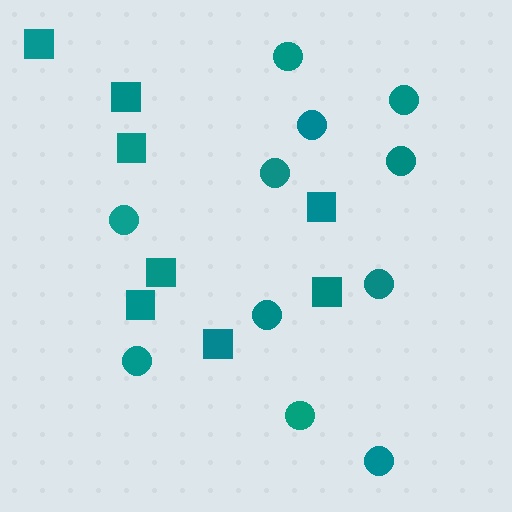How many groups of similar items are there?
There are 2 groups: one group of circles (11) and one group of squares (8).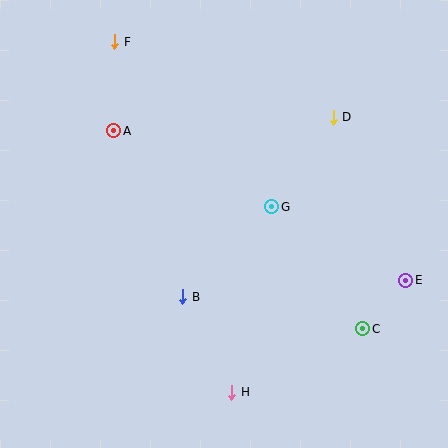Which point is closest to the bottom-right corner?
Point C is closest to the bottom-right corner.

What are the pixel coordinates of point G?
Point G is at (272, 207).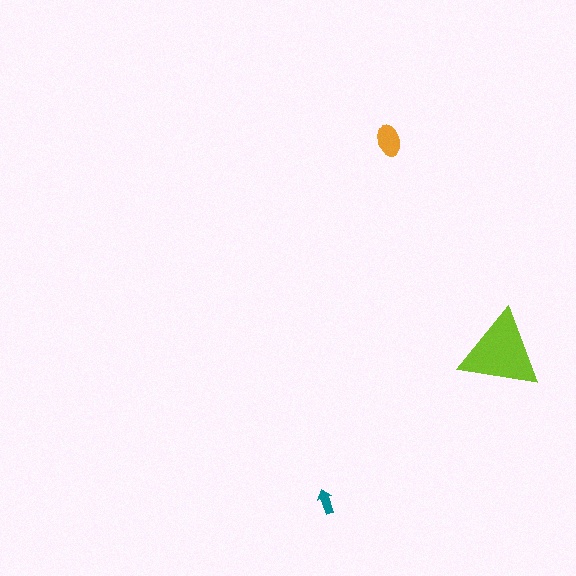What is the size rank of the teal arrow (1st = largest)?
3rd.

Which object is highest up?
The orange ellipse is topmost.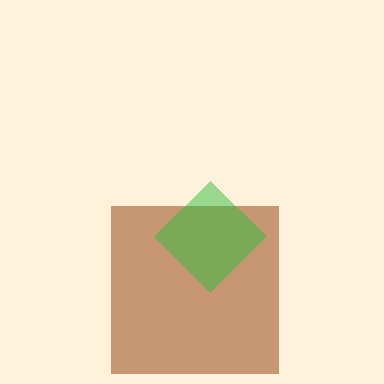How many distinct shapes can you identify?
There are 2 distinct shapes: a brown square, a green diamond.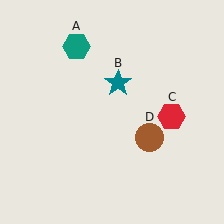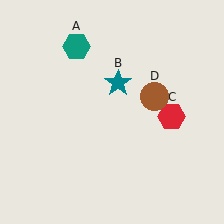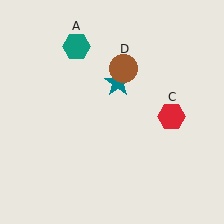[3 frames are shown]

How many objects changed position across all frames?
1 object changed position: brown circle (object D).